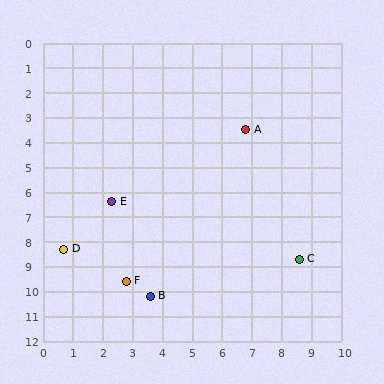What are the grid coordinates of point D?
Point D is at approximately (0.7, 8.3).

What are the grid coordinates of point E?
Point E is at approximately (2.3, 6.4).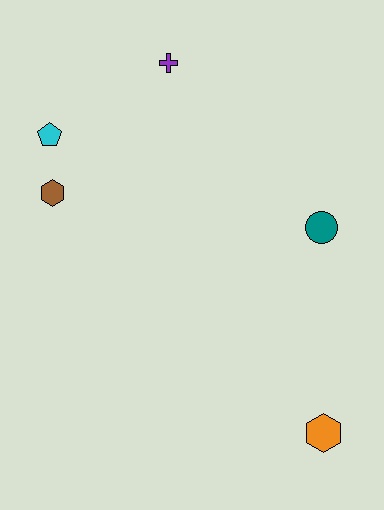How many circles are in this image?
There is 1 circle.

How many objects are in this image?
There are 5 objects.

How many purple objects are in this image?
There is 1 purple object.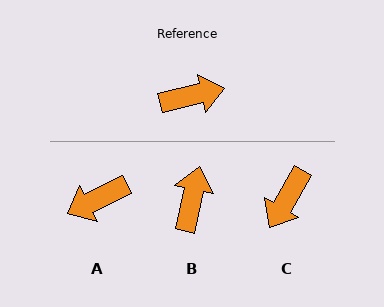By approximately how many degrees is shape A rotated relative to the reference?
Approximately 166 degrees clockwise.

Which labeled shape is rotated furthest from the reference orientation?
A, about 166 degrees away.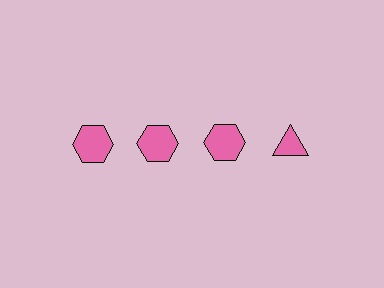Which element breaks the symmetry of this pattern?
The pink triangle in the top row, second from right column breaks the symmetry. All other shapes are pink hexagons.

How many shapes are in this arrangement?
There are 4 shapes arranged in a grid pattern.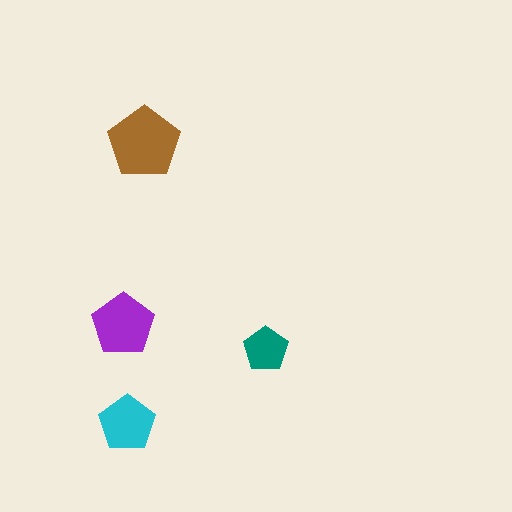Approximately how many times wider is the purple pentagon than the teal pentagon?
About 1.5 times wider.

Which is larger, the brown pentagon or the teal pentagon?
The brown one.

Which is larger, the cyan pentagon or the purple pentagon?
The purple one.